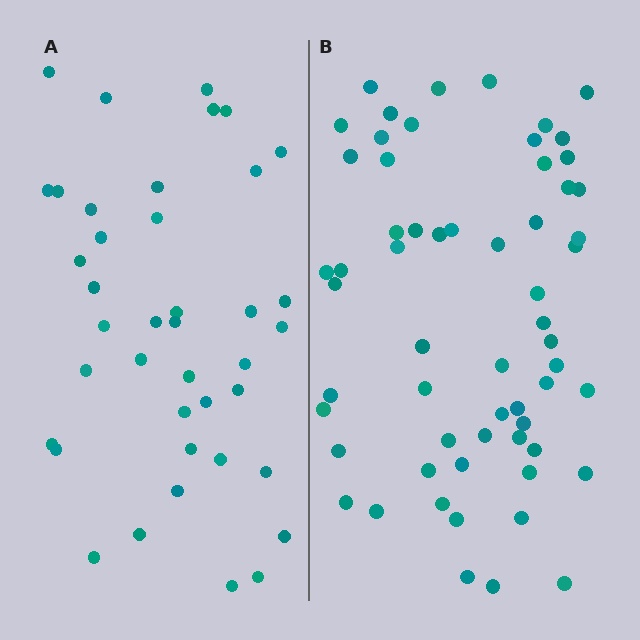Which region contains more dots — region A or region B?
Region B (the right region) has more dots.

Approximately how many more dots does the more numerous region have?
Region B has approximately 20 more dots than region A.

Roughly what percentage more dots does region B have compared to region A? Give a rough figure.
About 50% more.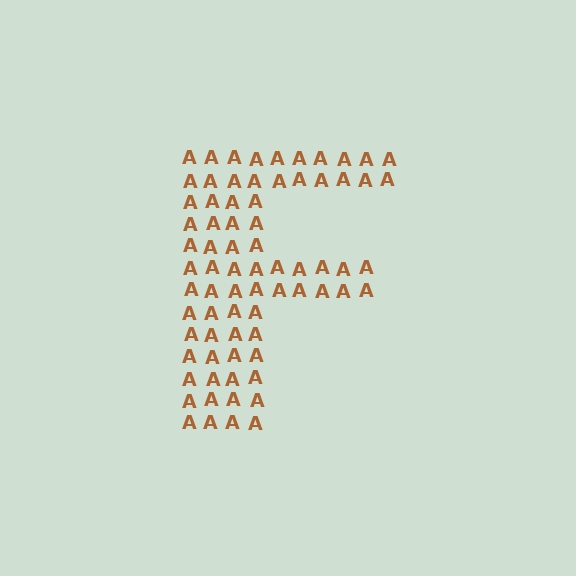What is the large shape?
The large shape is the letter F.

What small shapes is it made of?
It is made of small letter A's.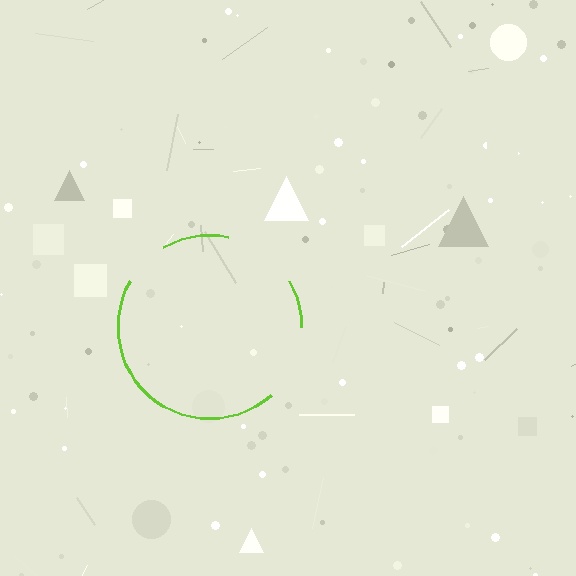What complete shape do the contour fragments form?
The contour fragments form a circle.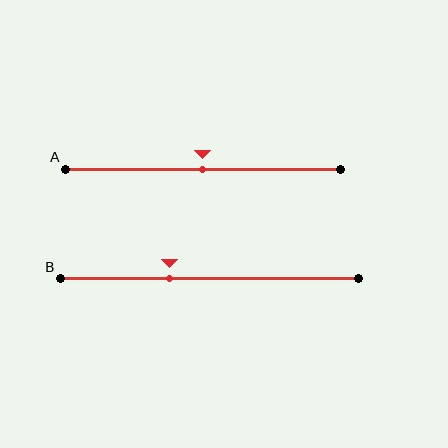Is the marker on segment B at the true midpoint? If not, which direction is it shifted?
No, the marker on segment B is shifted to the left by about 13% of the segment length.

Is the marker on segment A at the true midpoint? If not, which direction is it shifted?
Yes, the marker on segment A is at the true midpoint.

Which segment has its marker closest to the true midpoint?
Segment A has its marker closest to the true midpoint.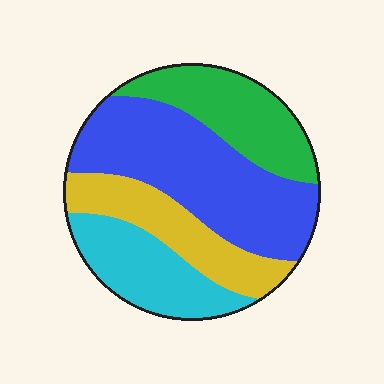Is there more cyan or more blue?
Blue.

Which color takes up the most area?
Blue, at roughly 40%.